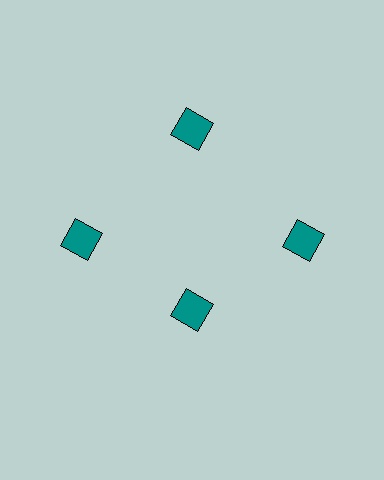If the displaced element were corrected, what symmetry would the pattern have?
It would have 4-fold rotational symmetry — the pattern would map onto itself every 90 degrees.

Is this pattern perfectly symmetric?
No. The 4 teal diamonds are arranged in a ring, but one element near the 6 o'clock position is pulled inward toward the center, breaking the 4-fold rotational symmetry.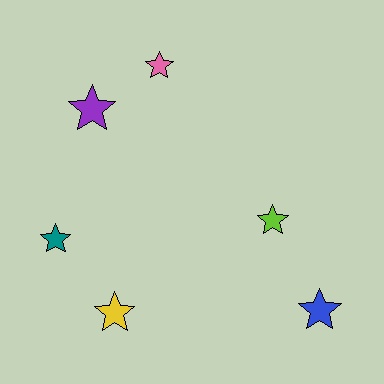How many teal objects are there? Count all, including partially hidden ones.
There is 1 teal object.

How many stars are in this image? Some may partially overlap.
There are 6 stars.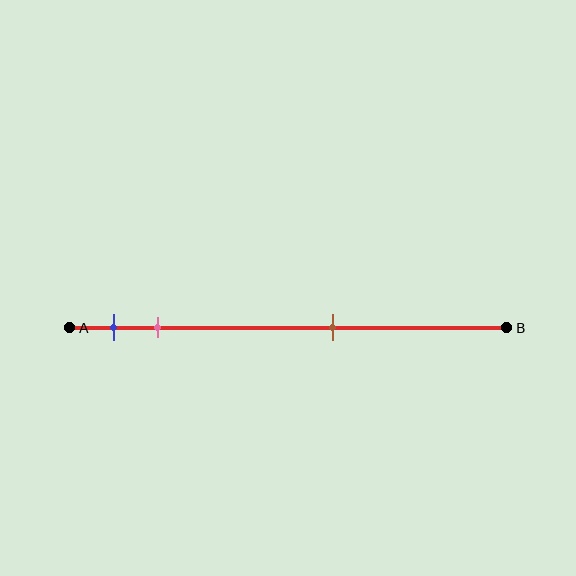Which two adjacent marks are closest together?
The blue and pink marks are the closest adjacent pair.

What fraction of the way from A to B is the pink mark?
The pink mark is approximately 20% (0.2) of the way from A to B.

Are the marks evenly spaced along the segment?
No, the marks are not evenly spaced.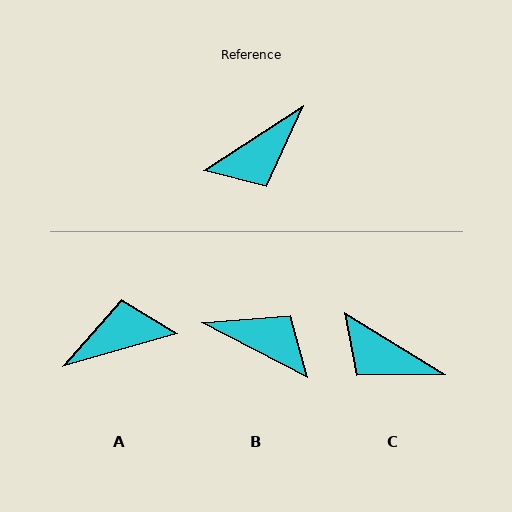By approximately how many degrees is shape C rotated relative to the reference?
Approximately 65 degrees clockwise.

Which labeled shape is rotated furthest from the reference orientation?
A, about 163 degrees away.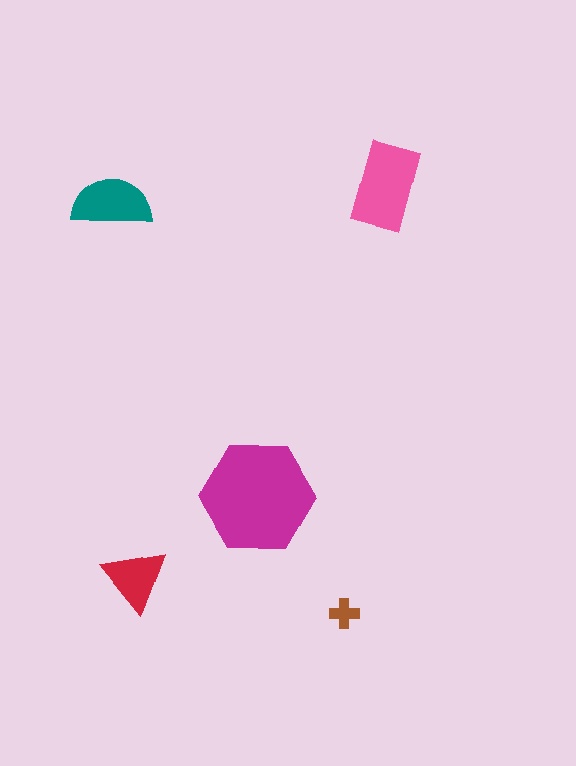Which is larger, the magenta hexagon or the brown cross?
The magenta hexagon.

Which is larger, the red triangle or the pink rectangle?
The pink rectangle.